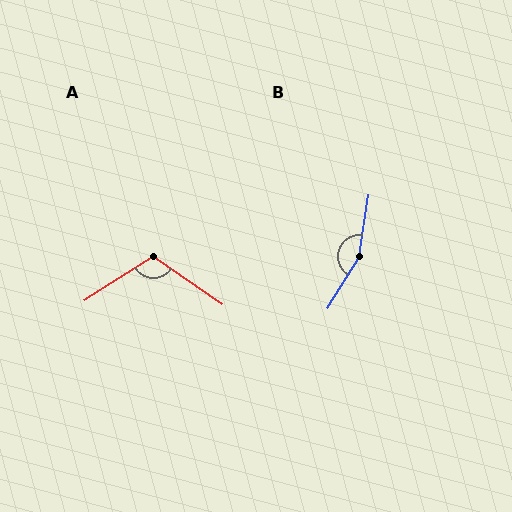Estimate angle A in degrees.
Approximately 112 degrees.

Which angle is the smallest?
A, at approximately 112 degrees.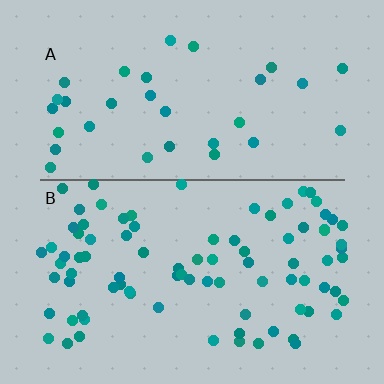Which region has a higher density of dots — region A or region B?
B (the bottom).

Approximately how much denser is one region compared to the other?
Approximately 2.7× — region B over region A.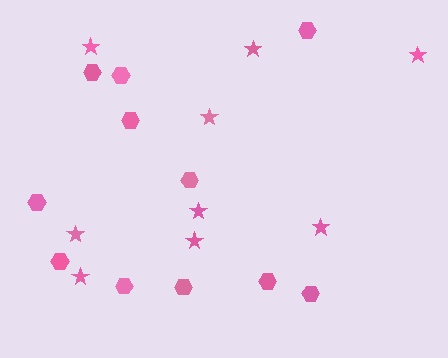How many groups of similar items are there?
There are 2 groups: one group of stars (9) and one group of hexagons (11).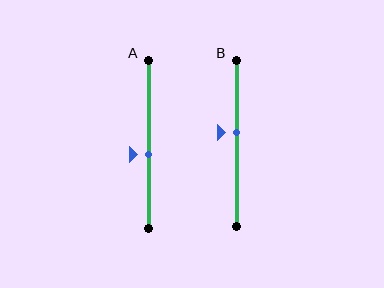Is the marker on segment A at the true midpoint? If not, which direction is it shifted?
No, the marker on segment A is shifted downward by about 6% of the segment length.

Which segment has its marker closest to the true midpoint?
Segment A has its marker closest to the true midpoint.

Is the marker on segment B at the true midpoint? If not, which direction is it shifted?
No, the marker on segment B is shifted upward by about 6% of the segment length.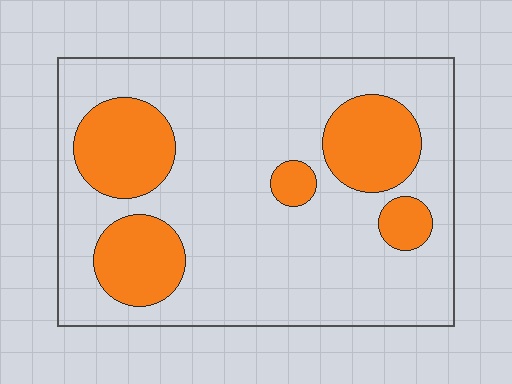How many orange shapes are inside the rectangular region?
5.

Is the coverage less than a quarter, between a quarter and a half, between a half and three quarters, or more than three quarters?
Between a quarter and a half.